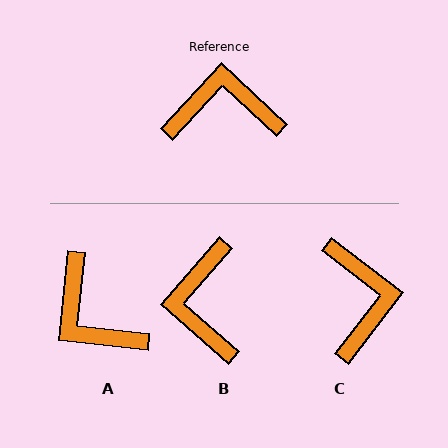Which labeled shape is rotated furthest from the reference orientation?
A, about 127 degrees away.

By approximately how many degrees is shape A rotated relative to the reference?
Approximately 127 degrees counter-clockwise.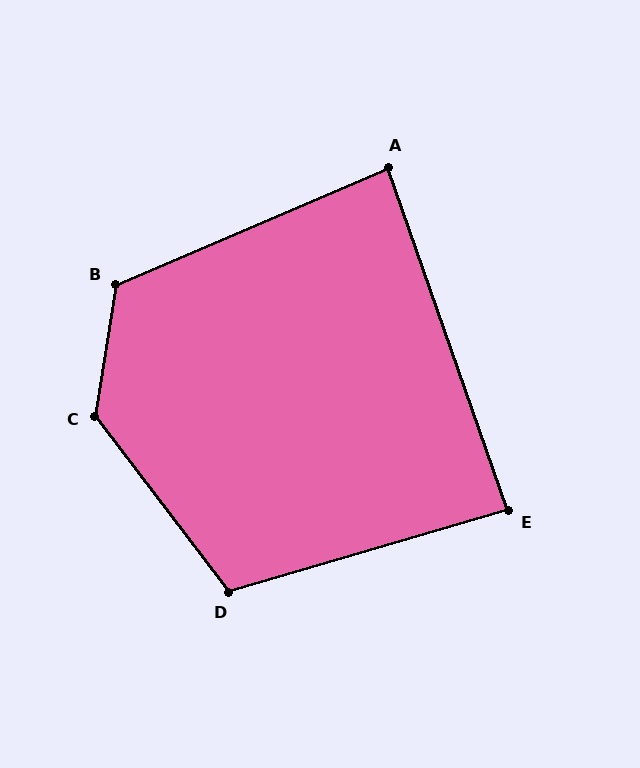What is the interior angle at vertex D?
Approximately 111 degrees (obtuse).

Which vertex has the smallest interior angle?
A, at approximately 86 degrees.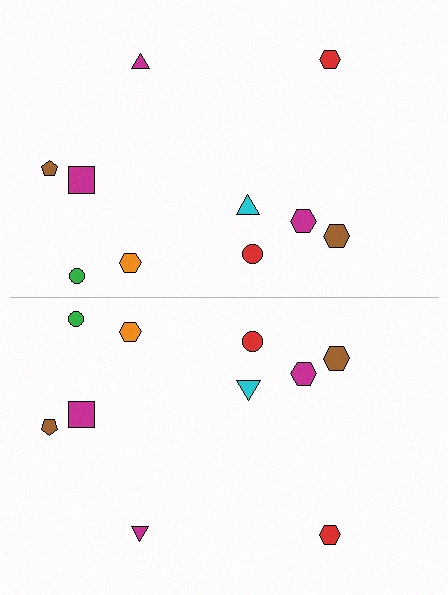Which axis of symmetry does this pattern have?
The pattern has a horizontal axis of symmetry running through the center of the image.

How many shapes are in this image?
There are 20 shapes in this image.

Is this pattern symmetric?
Yes, this pattern has bilateral (reflection) symmetry.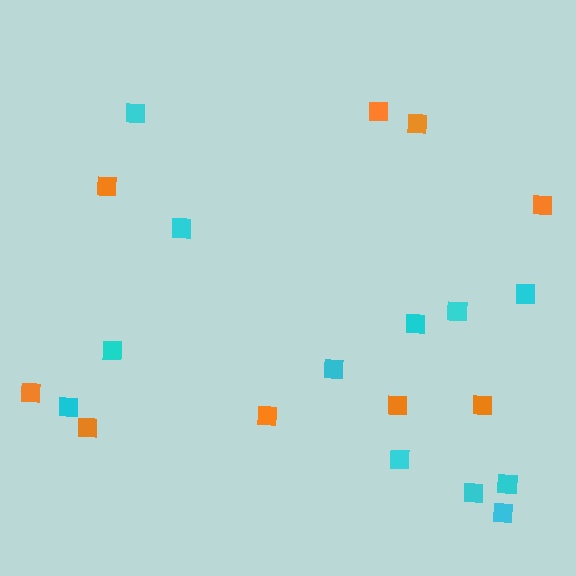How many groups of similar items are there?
There are 2 groups: one group of cyan squares (12) and one group of orange squares (9).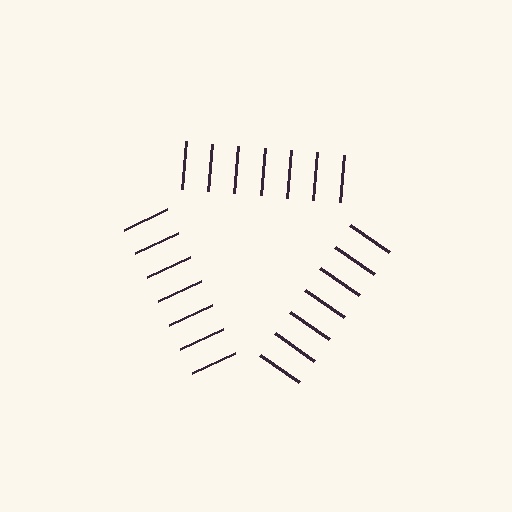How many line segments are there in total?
21 — 7 along each of the 3 edges.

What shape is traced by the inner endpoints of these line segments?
An illusory triangle — the line segments terminate on its edges but no continuous stroke is drawn.